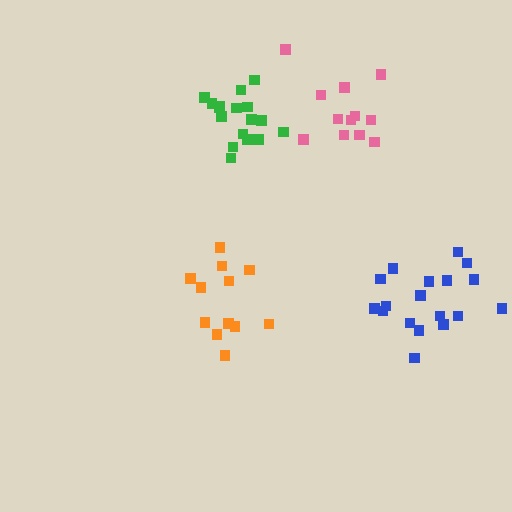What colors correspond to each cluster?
The clusters are colored: orange, pink, blue, green.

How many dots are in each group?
Group 1: 12 dots, Group 2: 12 dots, Group 3: 18 dots, Group 4: 17 dots (59 total).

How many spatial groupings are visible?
There are 4 spatial groupings.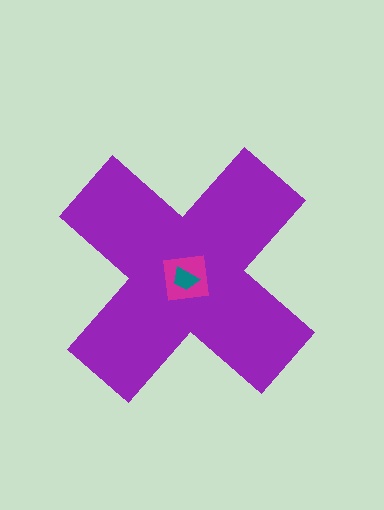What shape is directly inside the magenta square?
The teal trapezoid.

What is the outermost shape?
The purple cross.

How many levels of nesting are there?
3.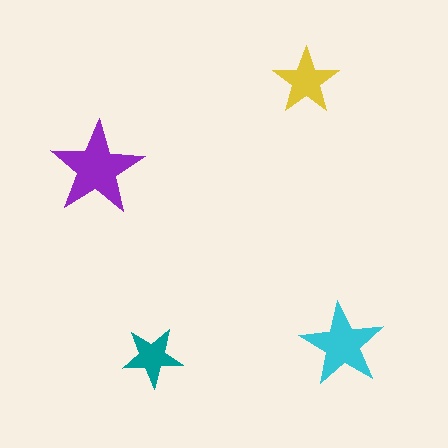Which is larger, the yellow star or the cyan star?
The cyan one.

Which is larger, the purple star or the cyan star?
The purple one.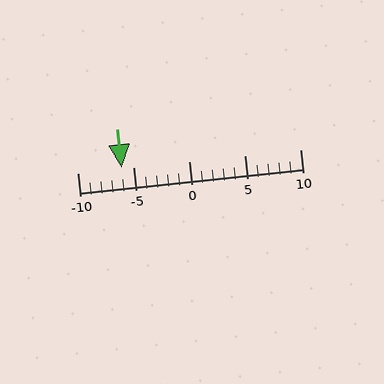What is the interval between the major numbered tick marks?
The major tick marks are spaced 5 units apart.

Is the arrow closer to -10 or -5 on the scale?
The arrow is closer to -5.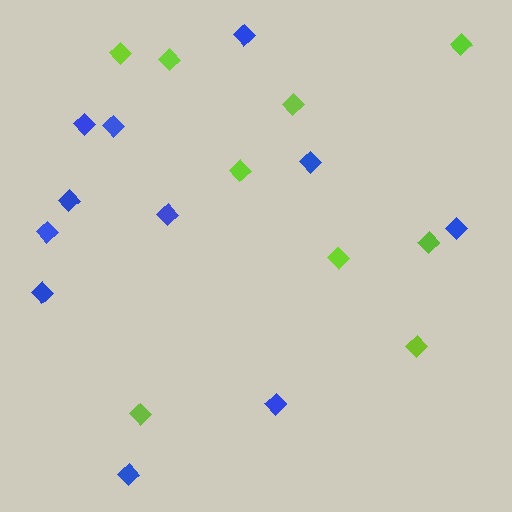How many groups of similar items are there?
There are 2 groups: one group of lime diamonds (9) and one group of blue diamonds (11).